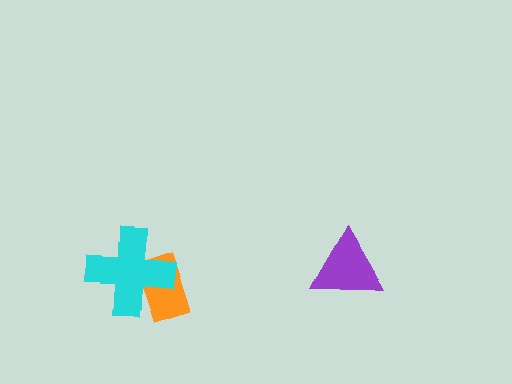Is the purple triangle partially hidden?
No, no other shape covers it.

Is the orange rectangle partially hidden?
Yes, it is partially covered by another shape.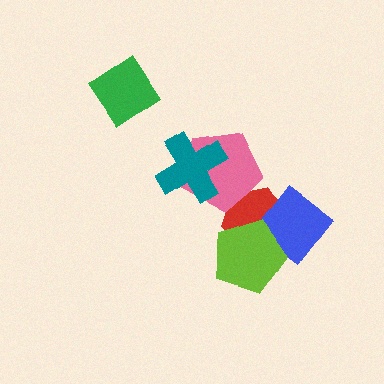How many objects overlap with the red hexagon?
3 objects overlap with the red hexagon.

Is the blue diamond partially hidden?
Yes, it is partially covered by another shape.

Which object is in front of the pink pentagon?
The teal cross is in front of the pink pentagon.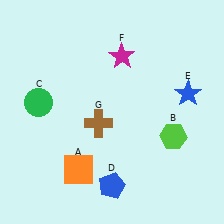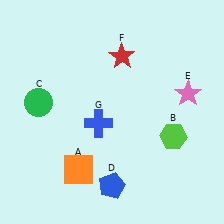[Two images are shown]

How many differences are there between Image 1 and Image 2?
There are 3 differences between the two images.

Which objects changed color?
E changed from blue to pink. F changed from magenta to red. G changed from brown to blue.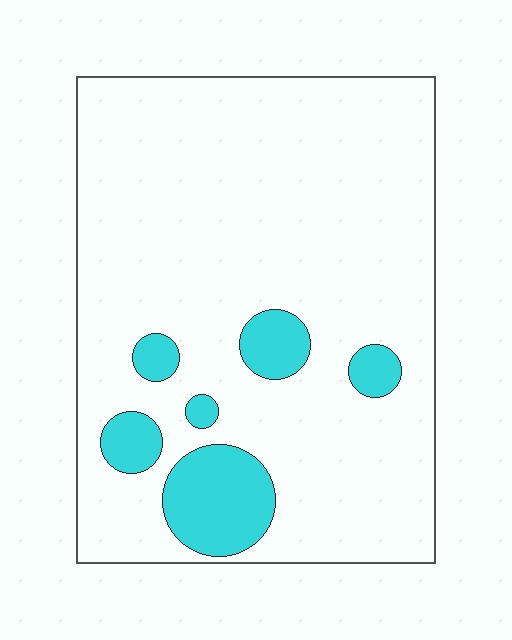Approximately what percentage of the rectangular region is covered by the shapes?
Approximately 15%.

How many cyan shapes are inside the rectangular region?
6.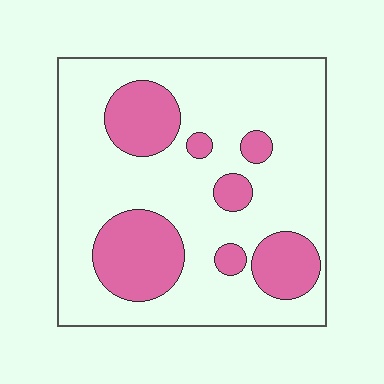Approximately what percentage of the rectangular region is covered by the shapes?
Approximately 25%.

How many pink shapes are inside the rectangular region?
7.